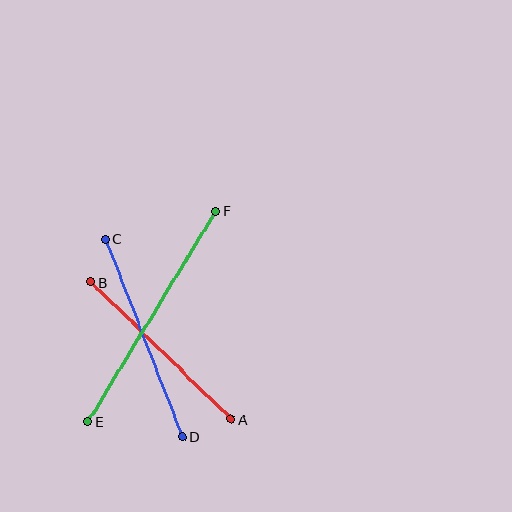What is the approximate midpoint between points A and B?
The midpoint is at approximately (161, 351) pixels.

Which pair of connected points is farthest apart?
Points E and F are farthest apart.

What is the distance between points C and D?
The distance is approximately 213 pixels.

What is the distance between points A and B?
The distance is approximately 196 pixels.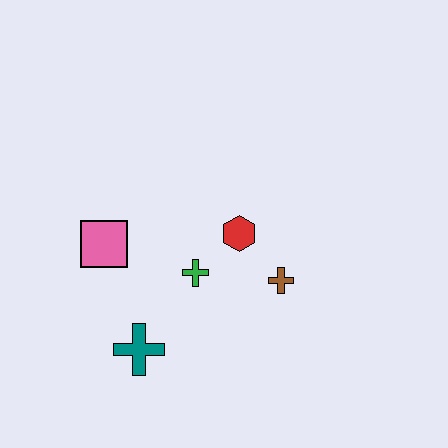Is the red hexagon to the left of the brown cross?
Yes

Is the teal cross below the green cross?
Yes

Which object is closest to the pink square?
The green cross is closest to the pink square.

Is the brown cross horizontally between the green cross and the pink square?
No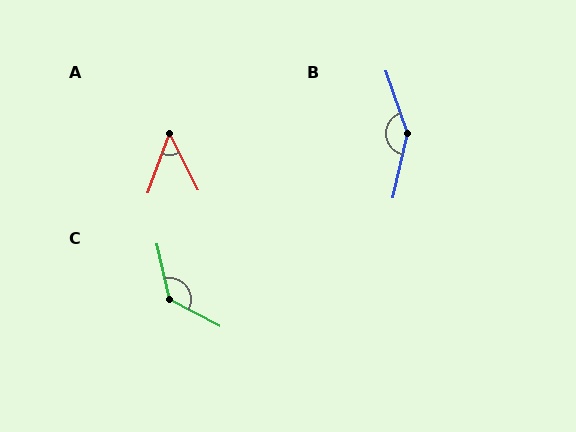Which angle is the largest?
B, at approximately 149 degrees.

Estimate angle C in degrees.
Approximately 130 degrees.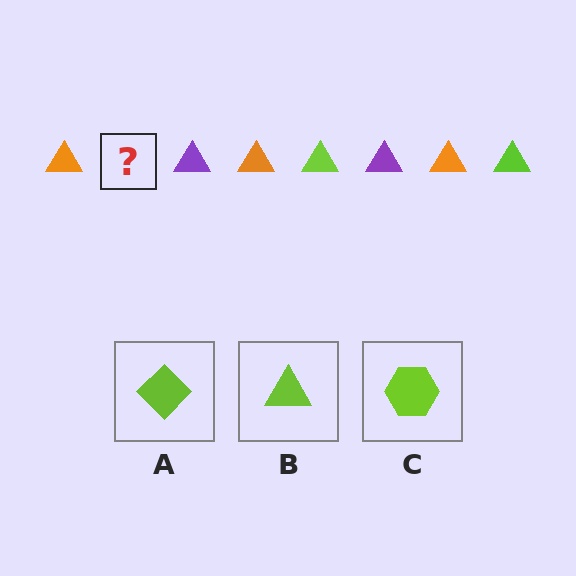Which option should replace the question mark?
Option B.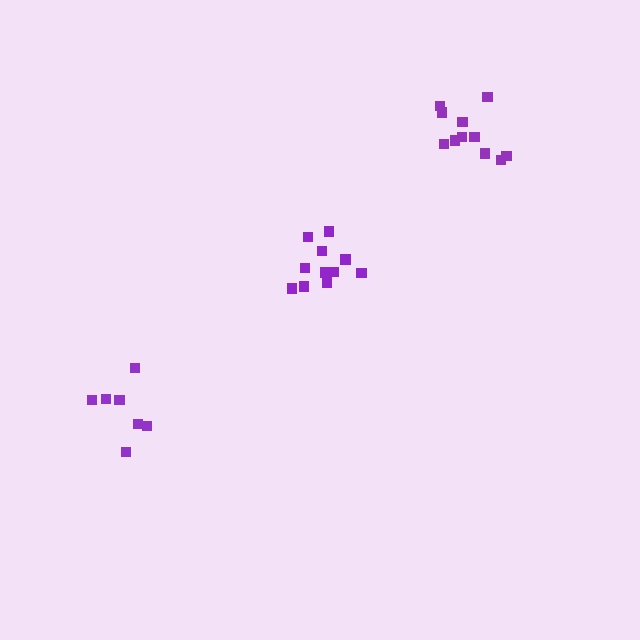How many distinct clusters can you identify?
There are 3 distinct clusters.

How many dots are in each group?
Group 1: 7 dots, Group 2: 11 dots, Group 3: 11 dots (29 total).